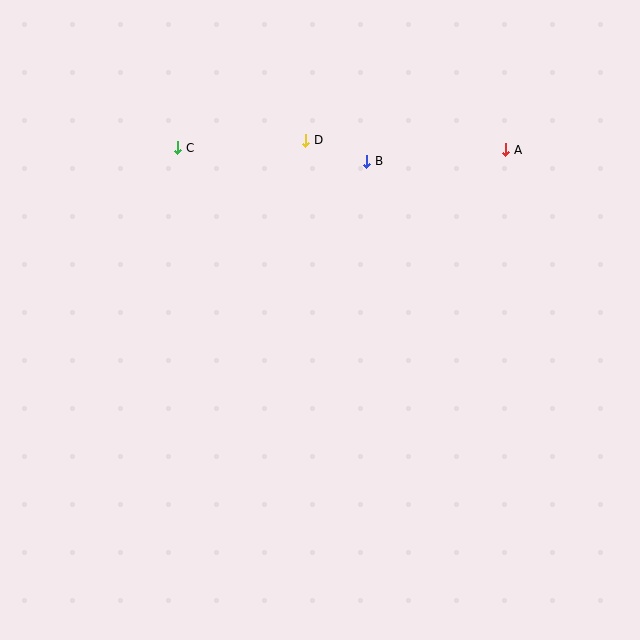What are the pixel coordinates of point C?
Point C is at (178, 148).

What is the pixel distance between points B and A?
The distance between B and A is 140 pixels.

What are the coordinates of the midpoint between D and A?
The midpoint between D and A is at (406, 145).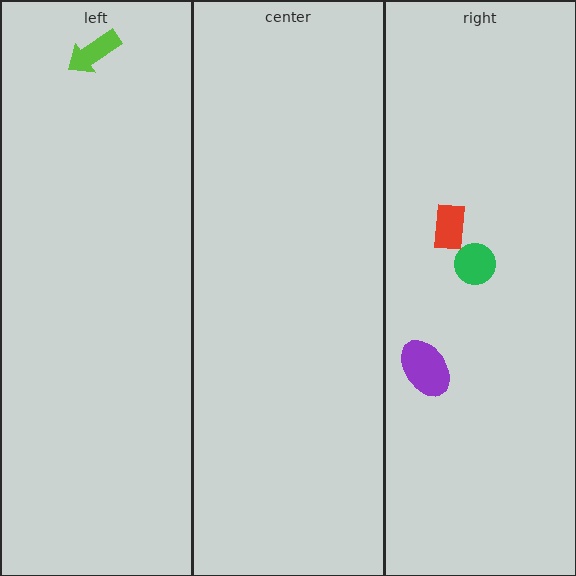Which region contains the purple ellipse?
The right region.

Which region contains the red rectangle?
The right region.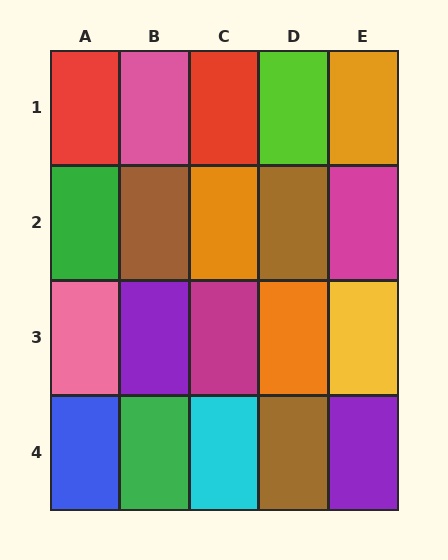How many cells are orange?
3 cells are orange.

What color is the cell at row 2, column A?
Green.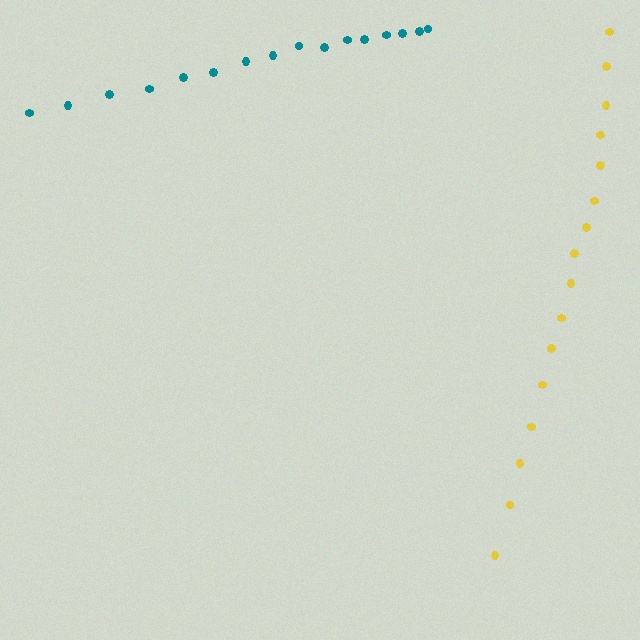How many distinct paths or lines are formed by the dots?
There are 2 distinct paths.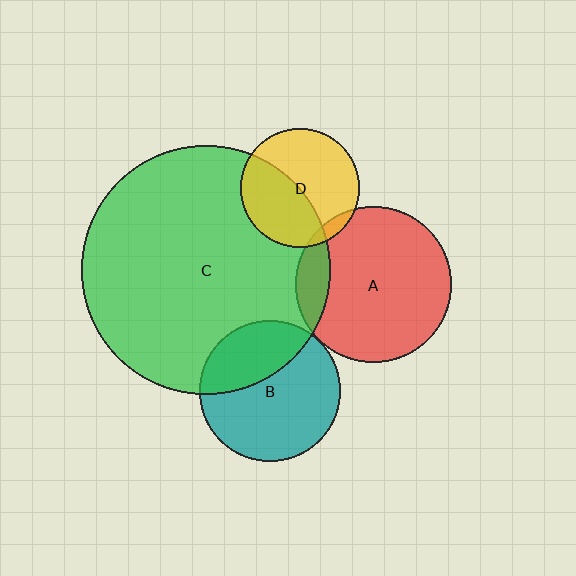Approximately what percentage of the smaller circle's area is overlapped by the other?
Approximately 5%.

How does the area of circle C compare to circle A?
Approximately 2.6 times.